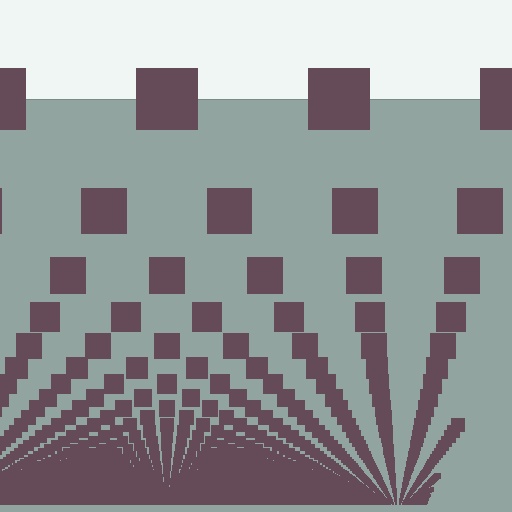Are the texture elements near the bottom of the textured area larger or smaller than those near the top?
Smaller. The gradient is inverted — elements near the bottom are smaller and denser.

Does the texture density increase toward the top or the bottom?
Density increases toward the bottom.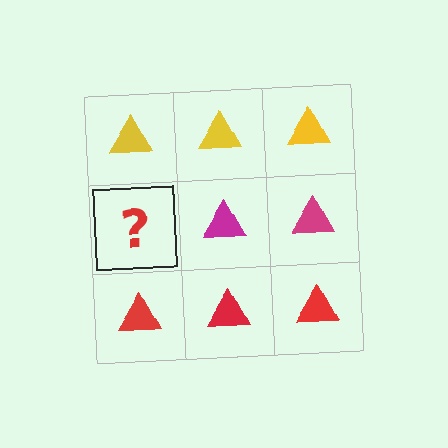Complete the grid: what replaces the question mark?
The question mark should be replaced with a magenta triangle.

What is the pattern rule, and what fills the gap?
The rule is that each row has a consistent color. The gap should be filled with a magenta triangle.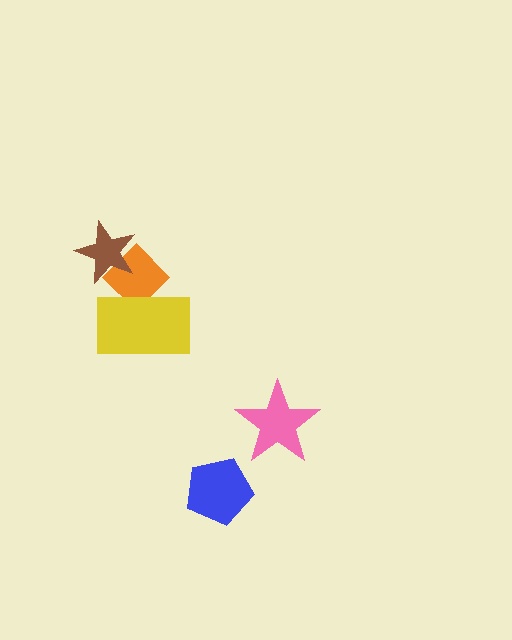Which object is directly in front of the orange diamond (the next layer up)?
The yellow rectangle is directly in front of the orange diamond.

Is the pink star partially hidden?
No, no other shape covers it.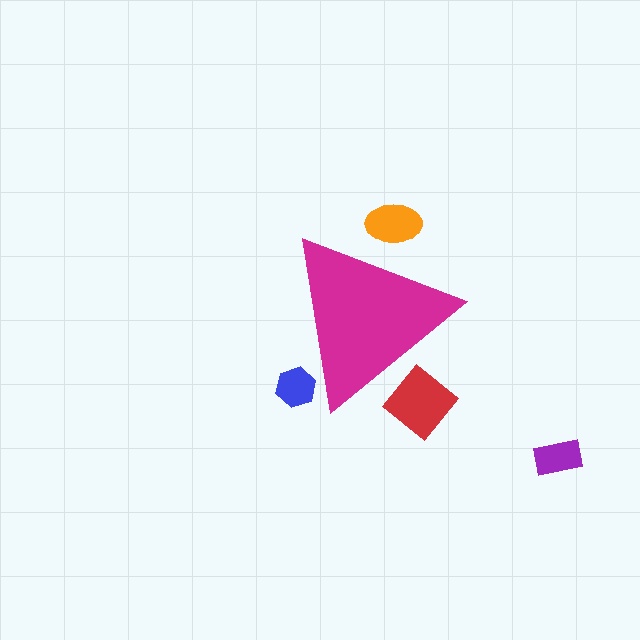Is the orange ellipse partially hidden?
Yes, the orange ellipse is partially hidden behind the magenta triangle.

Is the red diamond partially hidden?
Yes, the red diamond is partially hidden behind the magenta triangle.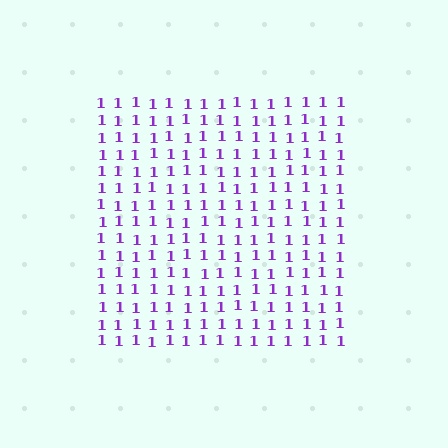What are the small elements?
The small elements are digit 1's.